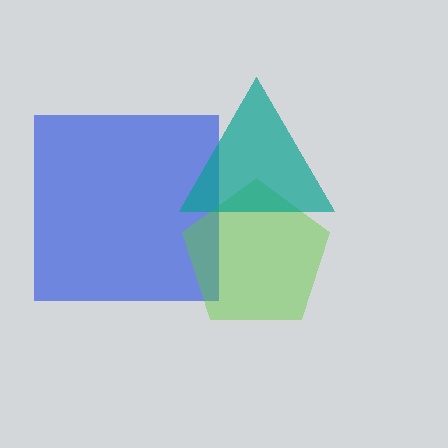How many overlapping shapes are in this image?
There are 3 overlapping shapes in the image.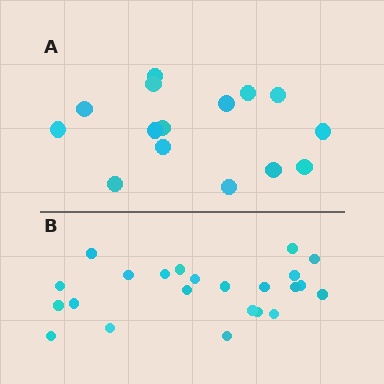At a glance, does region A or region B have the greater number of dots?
Region B (the bottom region) has more dots.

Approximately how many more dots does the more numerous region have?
Region B has roughly 8 or so more dots than region A.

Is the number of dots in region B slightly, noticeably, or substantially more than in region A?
Region B has substantially more. The ratio is roughly 1.5 to 1.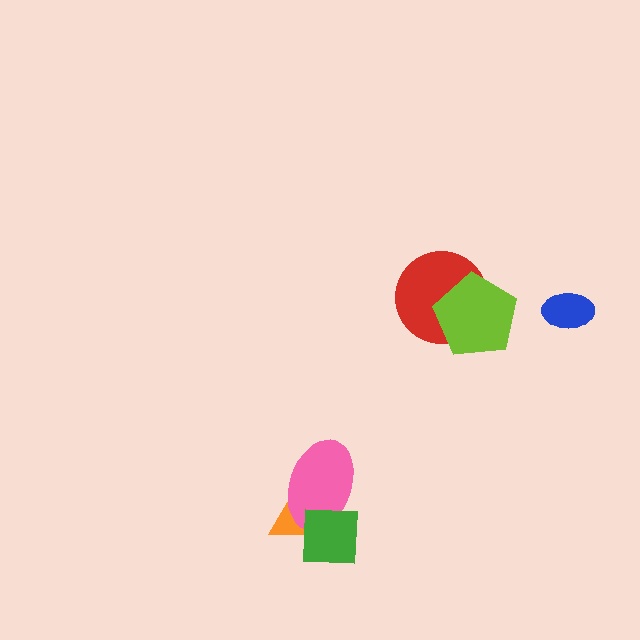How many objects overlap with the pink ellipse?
2 objects overlap with the pink ellipse.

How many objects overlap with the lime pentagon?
1 object overlaps with the lime pentagon.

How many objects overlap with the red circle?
1 object overlaps with the red circle.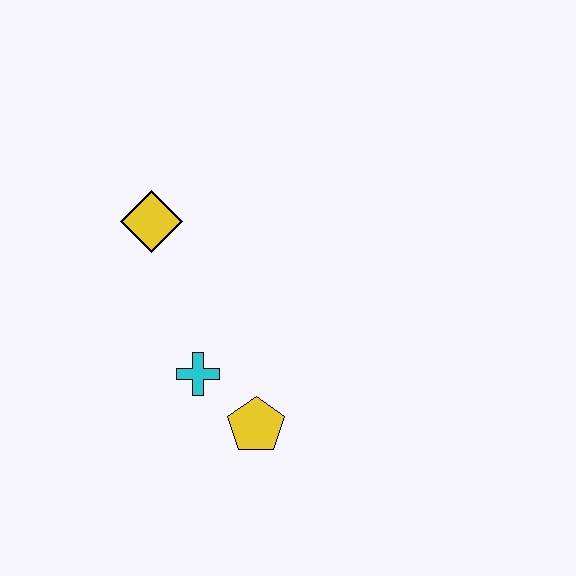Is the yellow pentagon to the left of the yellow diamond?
No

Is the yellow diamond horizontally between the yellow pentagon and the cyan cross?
No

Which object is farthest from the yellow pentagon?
The yellow diamond is farthest from the yellow pentagon.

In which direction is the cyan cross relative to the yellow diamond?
The cyan cross is below the yellow diamond.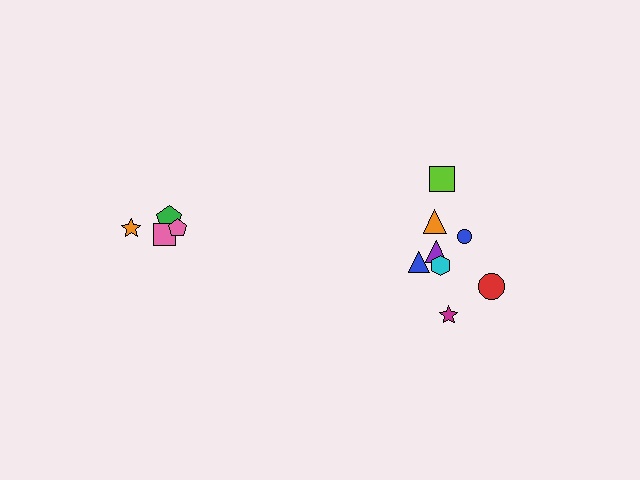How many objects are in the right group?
There are 8 objects.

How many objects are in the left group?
There are 4 objects.